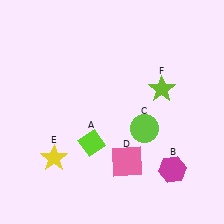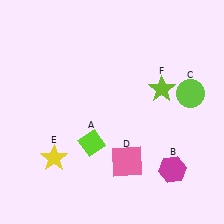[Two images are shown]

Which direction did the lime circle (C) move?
The lime circle (C) moved right.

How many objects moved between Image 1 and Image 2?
1 object moved between the two images.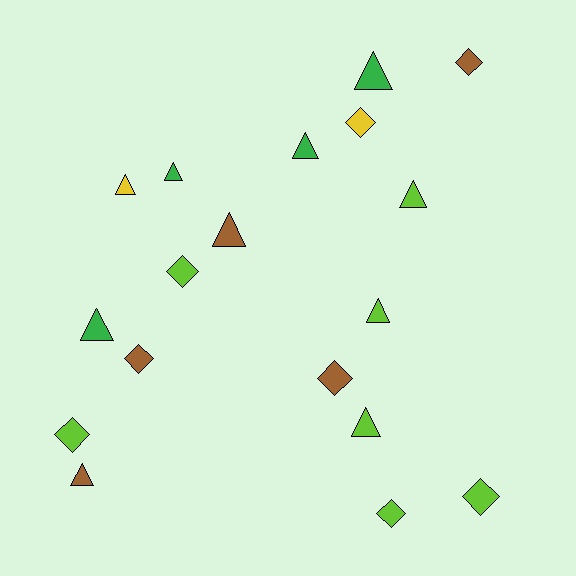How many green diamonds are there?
There are no green diamonds.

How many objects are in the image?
There are 18 objects.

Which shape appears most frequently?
Triangle, with 10 objects.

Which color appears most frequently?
Lime, with 7 objects.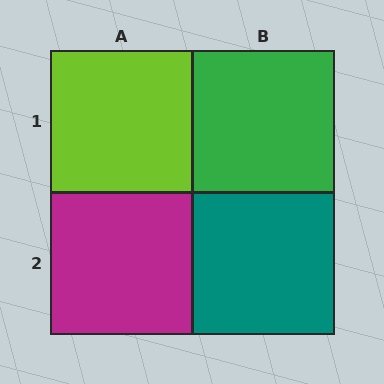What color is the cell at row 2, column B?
Teal.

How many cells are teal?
1 cell is teal.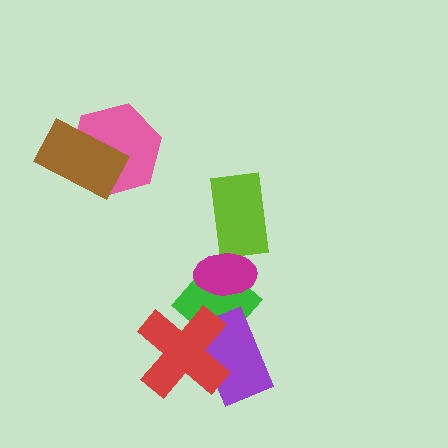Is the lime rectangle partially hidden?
Yes, it is partially covered by another shape.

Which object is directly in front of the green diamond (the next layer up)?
The magenta ellipse is directly in front of the green diamond.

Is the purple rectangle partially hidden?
Yes, it is partially covered by another shape.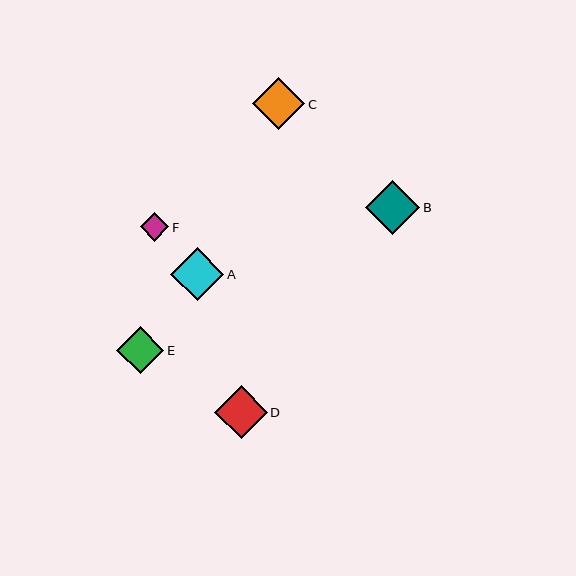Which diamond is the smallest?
Diamond F is the smallest with a size of approximately 29 pixels.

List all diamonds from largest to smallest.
From largest to smallest: B, A, D, C, E, F.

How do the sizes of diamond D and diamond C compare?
Diamond D and diamond C are approximately the same size.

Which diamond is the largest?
Diamond B is the largest with a size of approximately 54 pixels.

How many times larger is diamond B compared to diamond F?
Diamond B is approximately 1.9 times the size of diamond F.